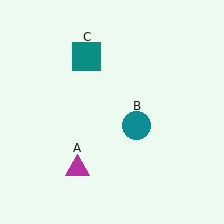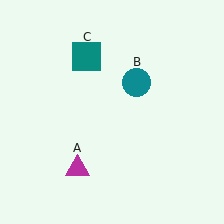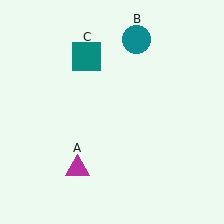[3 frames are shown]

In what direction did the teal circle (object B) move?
The teal circle (object B) moved up.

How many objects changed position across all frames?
1 object changed position: teal circle (object B).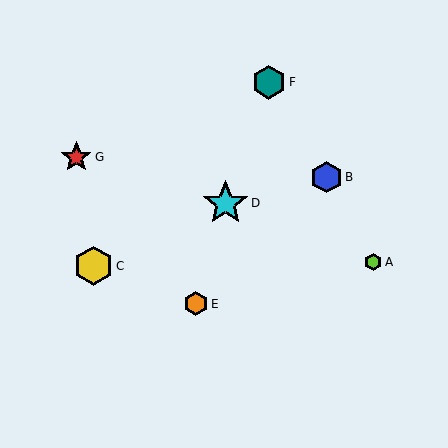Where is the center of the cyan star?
The center of the cyan star is at (226, 203).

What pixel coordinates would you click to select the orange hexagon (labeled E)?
Click at (196, 304) to select the orange hexagon E.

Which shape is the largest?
The cyan star (labeled D) is the largest.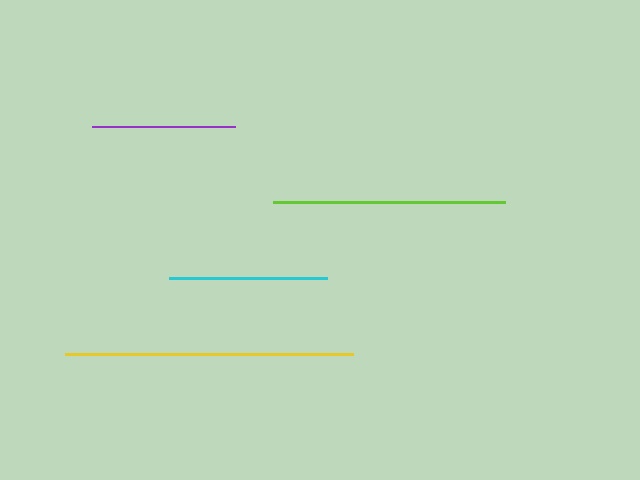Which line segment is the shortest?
The purple line is the shortest at approximately 143 pixels.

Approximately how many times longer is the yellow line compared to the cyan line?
The yellow line is approximately 1.8 times the length of the cyan line.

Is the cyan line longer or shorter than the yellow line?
The yellow line is longer than the cyan line.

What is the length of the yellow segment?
The yellow segment is approximately 289 pixels long.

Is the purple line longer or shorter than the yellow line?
The yellow line is longer than the purple line.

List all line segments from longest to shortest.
From longest to shortest: yellow, lime, cyan, purple.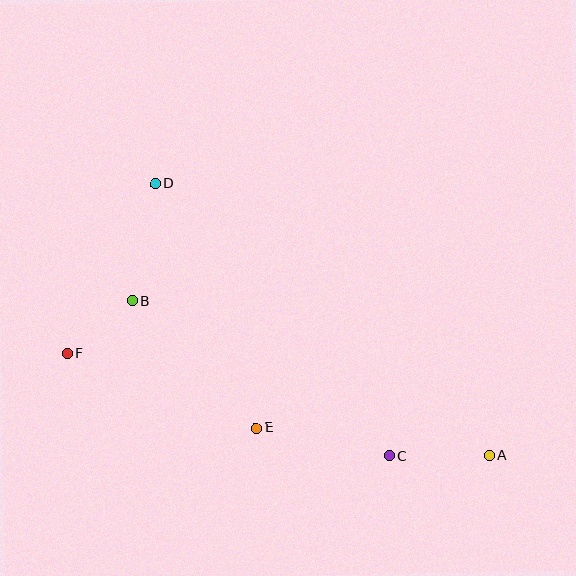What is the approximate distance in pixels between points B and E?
The distance between B and E is approximately 177 pixels.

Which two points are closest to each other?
Points B and F are closest to each other.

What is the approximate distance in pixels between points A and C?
The distance between A and C is approximately 100 pixels.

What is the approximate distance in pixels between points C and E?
The distance between C and E is approximately 136 pixels.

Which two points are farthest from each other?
Points A and F are farthest from each other.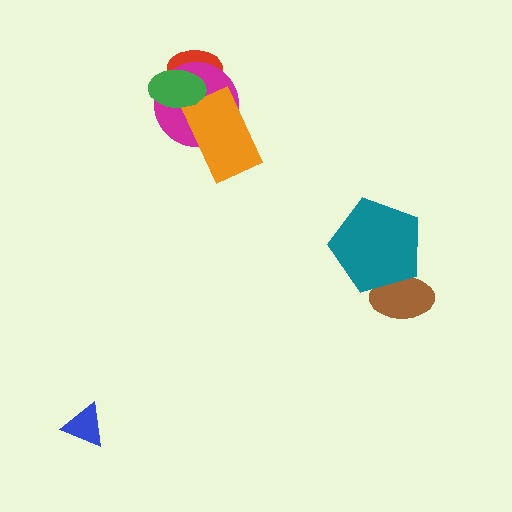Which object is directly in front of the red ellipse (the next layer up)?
The magenta circle is directly in front of the red ellipse.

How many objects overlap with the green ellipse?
2 objects overlap with the green ellipse.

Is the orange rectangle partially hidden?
No, no other shape covers it.